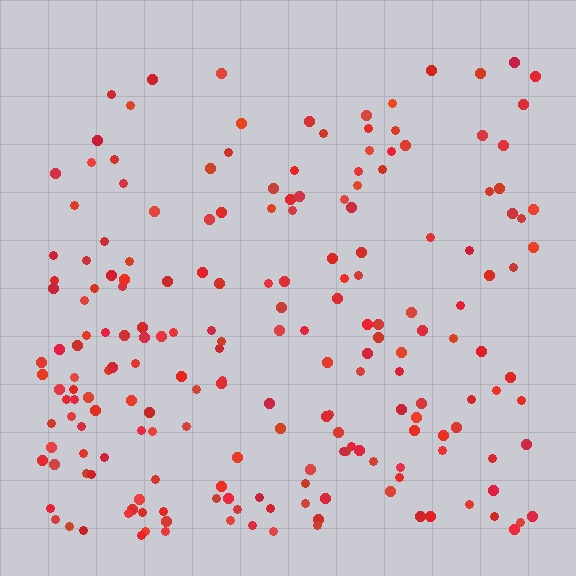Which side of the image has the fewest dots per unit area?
The top.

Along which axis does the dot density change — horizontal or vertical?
Vertical.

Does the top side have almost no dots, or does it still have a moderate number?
Still a moderate number, just noticeably fewer than the bottom.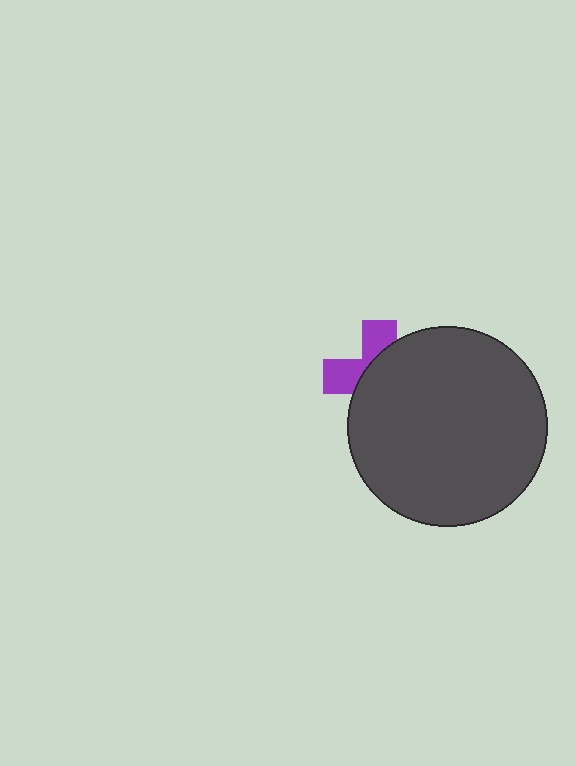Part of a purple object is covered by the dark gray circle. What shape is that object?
It is a cross.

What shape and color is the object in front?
The object in front is a dark gray circle.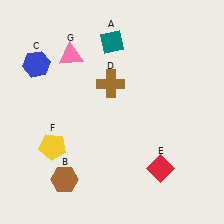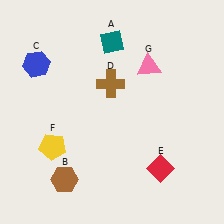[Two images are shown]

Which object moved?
The pink triangle (G) moved right.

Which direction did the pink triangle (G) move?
The pink triangle (G) moved right.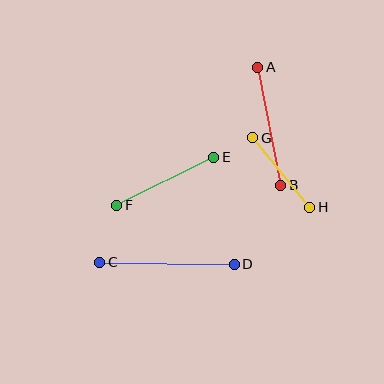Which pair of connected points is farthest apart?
Points C and D are farthest apart.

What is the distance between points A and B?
The distance is approximately 120 pixels.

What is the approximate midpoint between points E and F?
The midpoint is at approximately (165, 181) pixels.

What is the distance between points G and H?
The distance is approximately 90 pixels.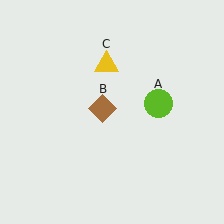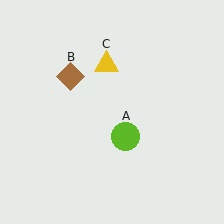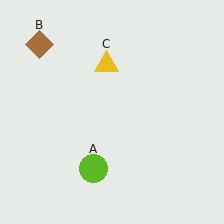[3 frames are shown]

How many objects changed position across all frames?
2 objects changed position: lime circle (object A), brown diamond (object B).